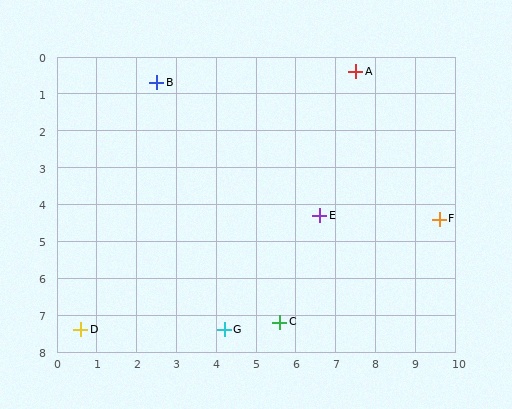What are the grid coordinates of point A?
Point A is at approximately (7.5, 0.4).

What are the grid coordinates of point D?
Point D is at approximately (0.6, 7.4).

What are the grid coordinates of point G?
Point G is at approximately (4.2, 7.4).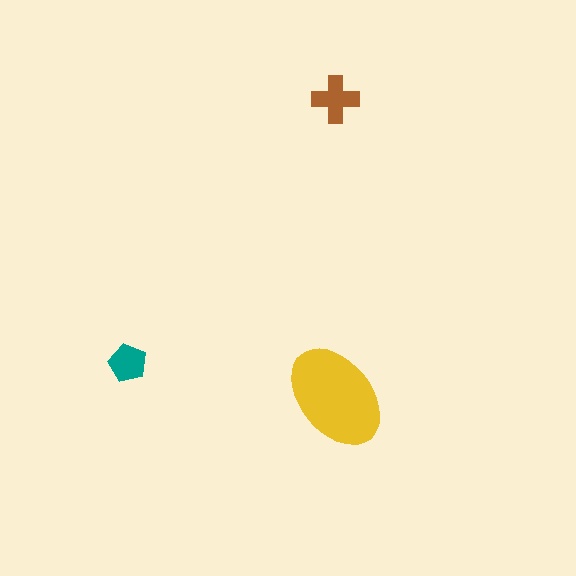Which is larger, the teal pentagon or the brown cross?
The brown cross.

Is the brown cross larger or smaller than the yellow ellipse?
Smaller.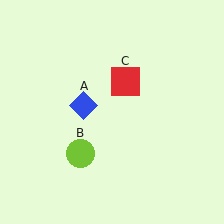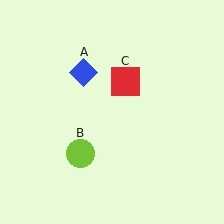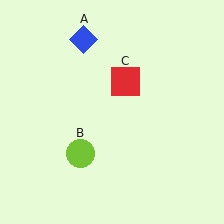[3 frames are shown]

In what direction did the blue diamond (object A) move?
The blue diamond (object A) moved up.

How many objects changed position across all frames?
1 object changed position: blue diamond (object A).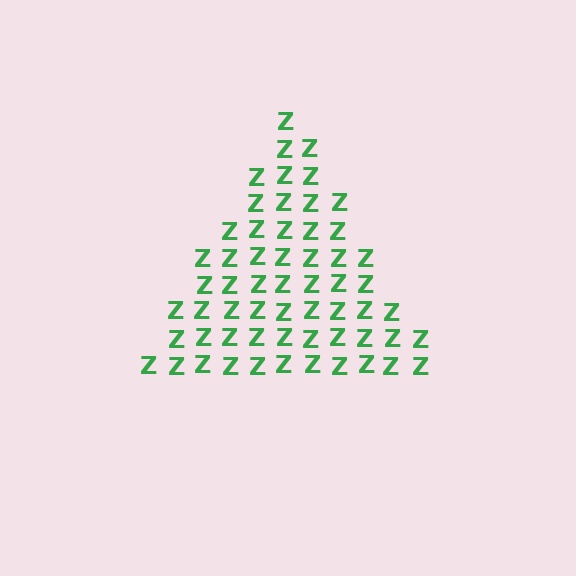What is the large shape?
The large shape is a triangle.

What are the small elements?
The small elements are letter Z's.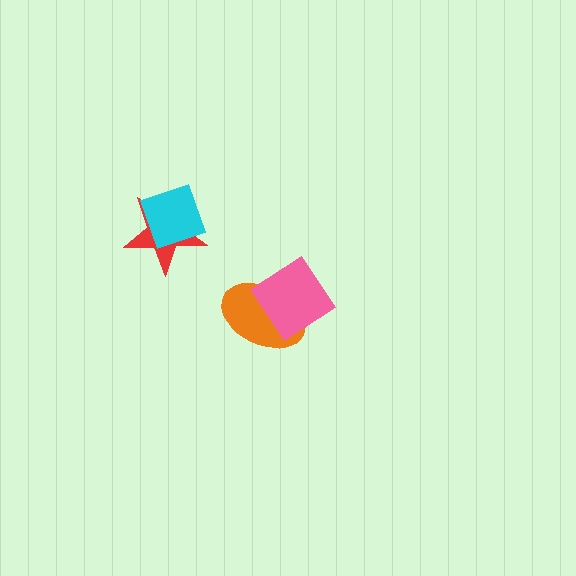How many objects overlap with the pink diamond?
1 object overlaps with the pink diamond.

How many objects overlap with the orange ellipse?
1 object overlaps with the orange ellipse.